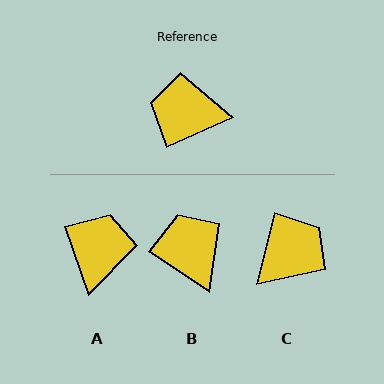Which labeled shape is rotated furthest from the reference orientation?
C, about 128 degrees away.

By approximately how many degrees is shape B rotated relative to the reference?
Approximately 58 degrees clockwise.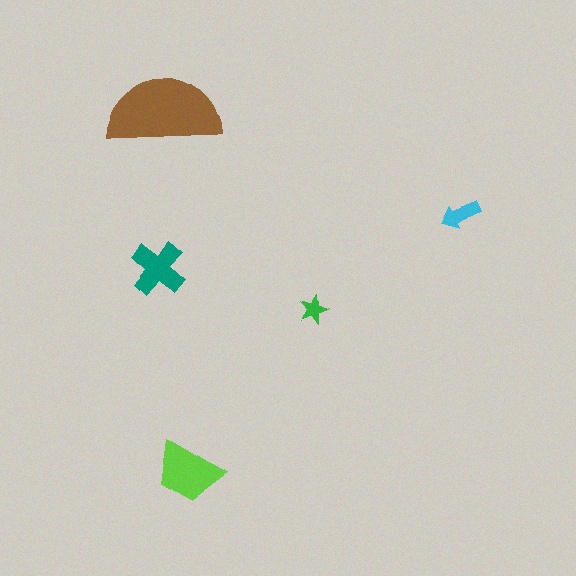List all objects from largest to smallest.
The brown semicircle, the lime trapezoid, the teal cross, the cyan arrow, the green star.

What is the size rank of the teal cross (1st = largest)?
3rd.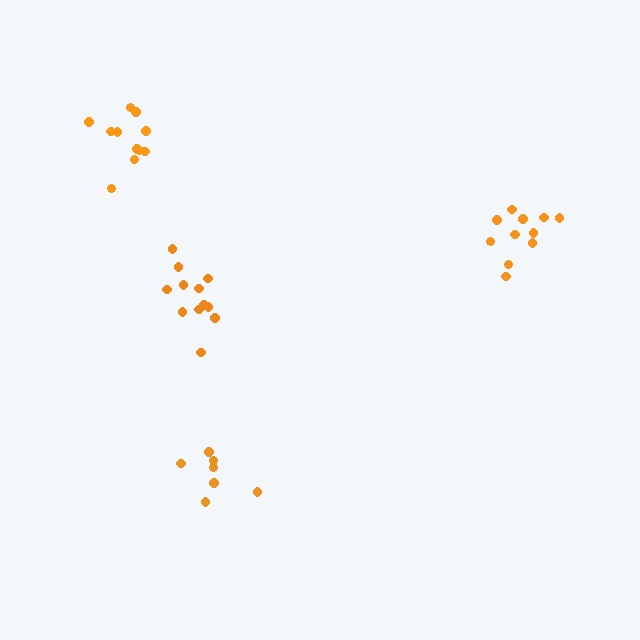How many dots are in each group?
Group 1: 11 dots, Group 2: 11 dots, Group 3: 12 dots, Group 4: 7 dots (41 total).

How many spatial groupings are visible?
There are 4 spatial groupings.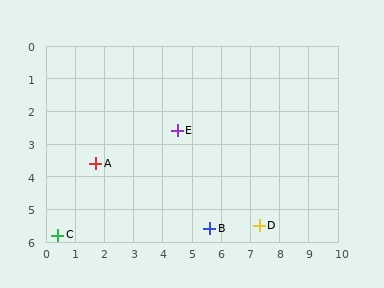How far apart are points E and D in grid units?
Points E and D are about 4.0 grid units apart.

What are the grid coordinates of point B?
Point B is at approximately (5.6, 5.6).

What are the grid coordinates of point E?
Point E is at approximately (4.5, 2.6).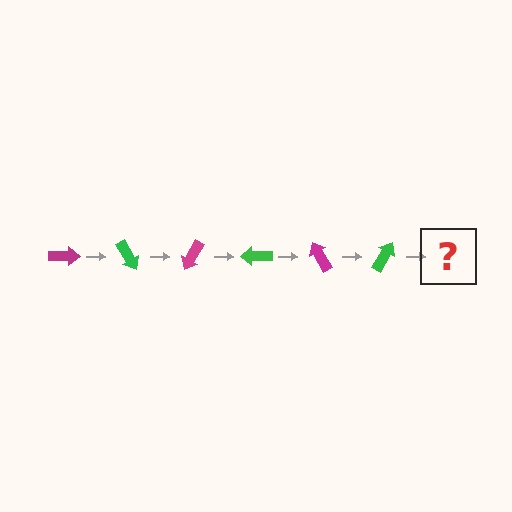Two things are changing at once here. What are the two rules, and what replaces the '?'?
The two rules are that it rotates 60 degrees each step and the color cycles through magenta and green. The '?' should be a magenta arrow, rotated 360 degrees from the start.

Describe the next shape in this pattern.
It should be a magenta arrow, rotated 360 degrees from the start.